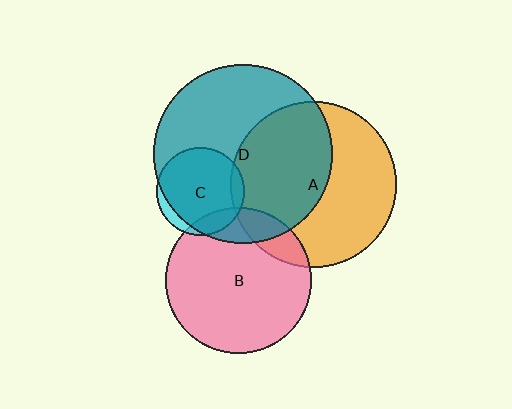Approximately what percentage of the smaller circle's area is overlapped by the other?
Approximately 15%.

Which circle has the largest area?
Circle D (teal).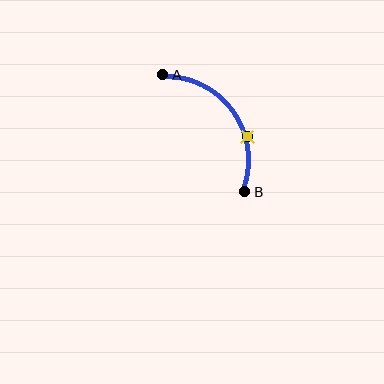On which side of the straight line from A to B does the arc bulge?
The arc bulges above and to the right of the straight line connecting A and B.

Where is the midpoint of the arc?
The arc midpoint is the point on the curve farthest from the straight line joining A and B. It sits above and to the right of that line.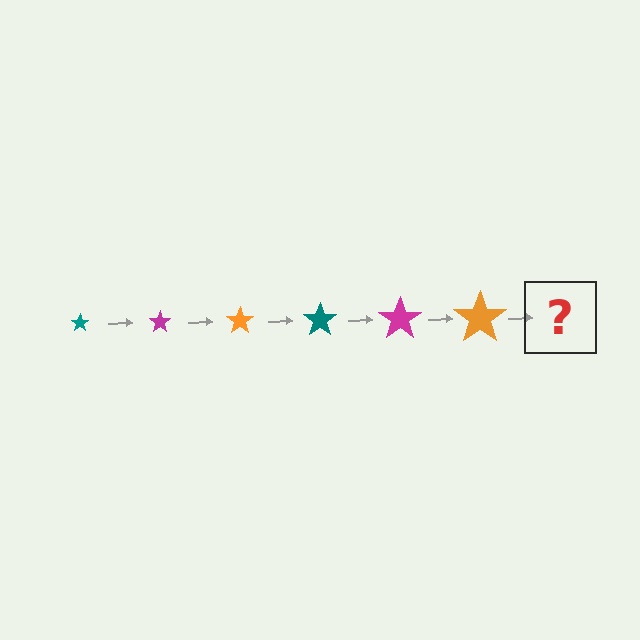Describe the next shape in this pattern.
It should be a teal star, larger than the previous one.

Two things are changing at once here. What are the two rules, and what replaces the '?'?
The two rules are that the star grows larger each step and the color cycles through teal, magenta, and orange. The '?' should be a teal star, larger than the previous one.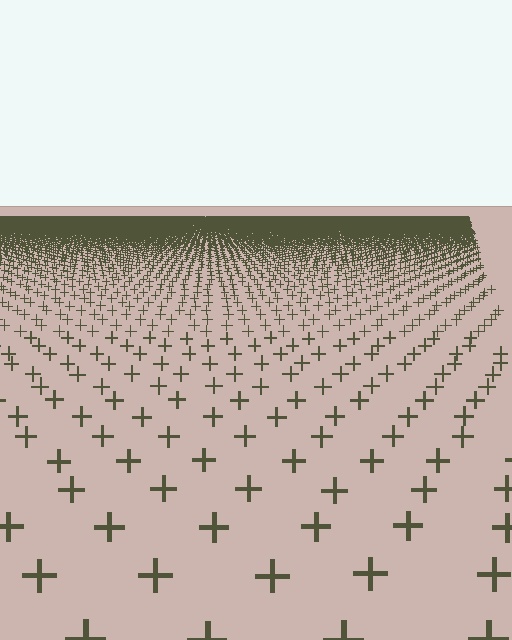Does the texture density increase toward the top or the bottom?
Density increases toward the top.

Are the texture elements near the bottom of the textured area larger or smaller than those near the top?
Larger. Near the bottom, elements are closer to the viewer and appear at a bigger on-screen size.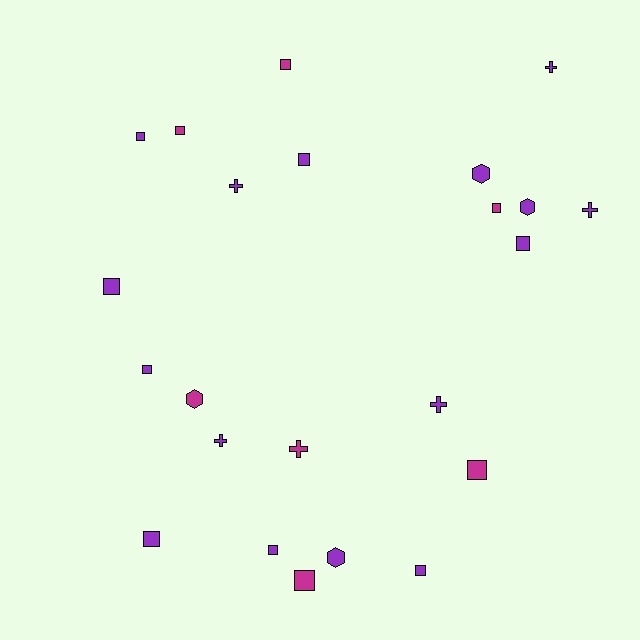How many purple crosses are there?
There are 5 purple crosses.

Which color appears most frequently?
Purple, with 16 objects.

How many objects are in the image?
There are 23 objects.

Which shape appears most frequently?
Square, with 13 objects.